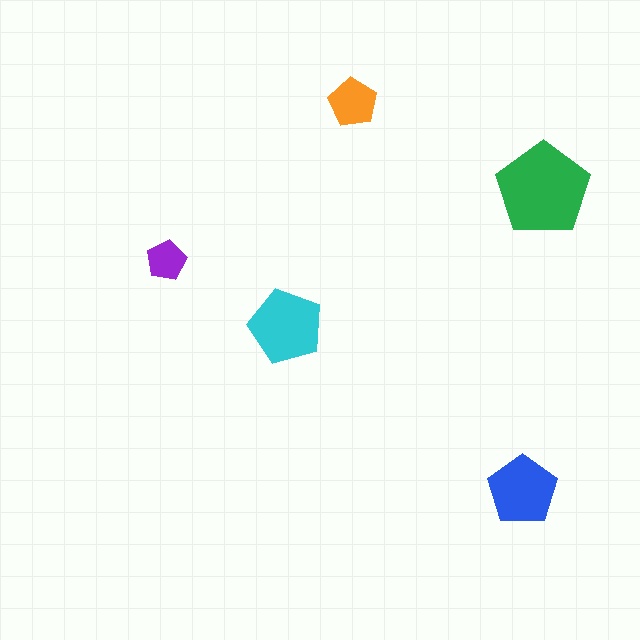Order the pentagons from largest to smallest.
the green one, the cyan one, the blue one, the orange one, the purple one.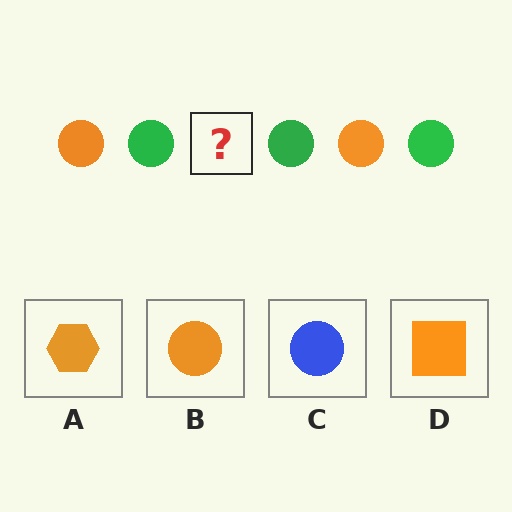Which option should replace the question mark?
Option B.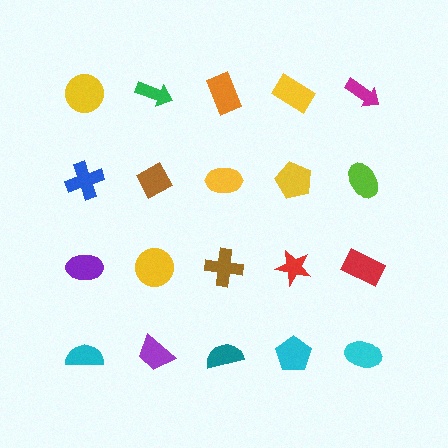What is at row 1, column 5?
A magenta arrow.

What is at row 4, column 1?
A cyan semicircle.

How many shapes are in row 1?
5 shapes.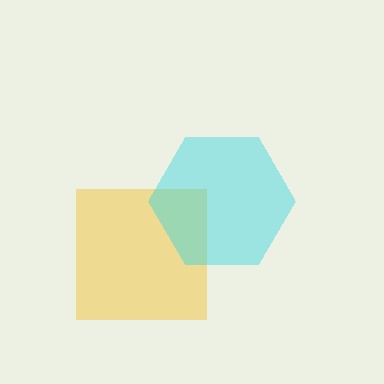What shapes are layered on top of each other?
The layered shapes are: a yellow square, a cyan hexagon.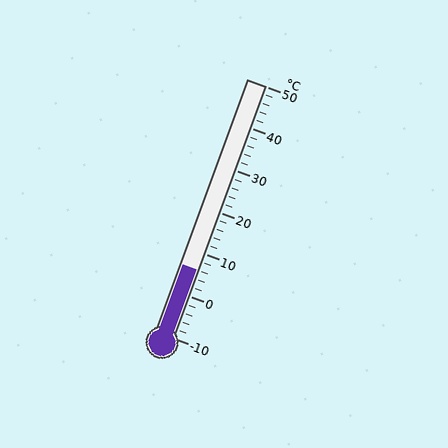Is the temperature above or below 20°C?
The temperature is below 20°C.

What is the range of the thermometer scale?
The thermometer scale ranges from -10°C to 50°C.